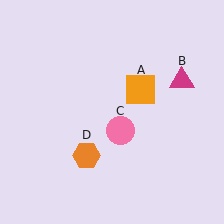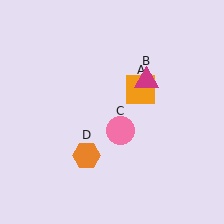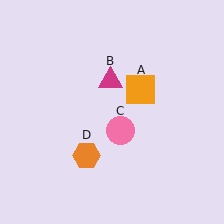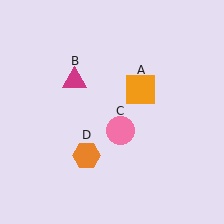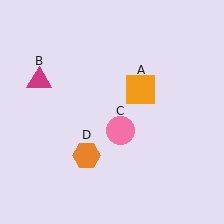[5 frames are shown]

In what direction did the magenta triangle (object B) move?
The magenta triangle (object B) moved left.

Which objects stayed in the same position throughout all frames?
Orange square (object A) and pink circle (object C) and orange hexagon (object D) remained stationary.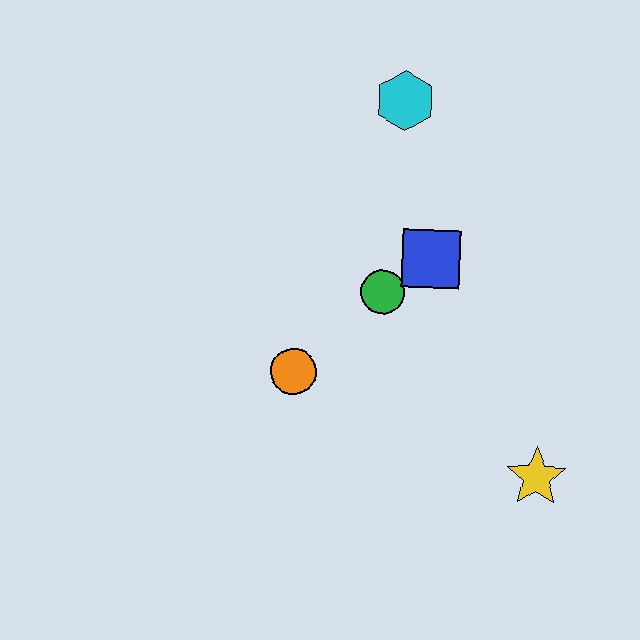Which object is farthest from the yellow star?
The cyan hexagon is farthest from the yellow star.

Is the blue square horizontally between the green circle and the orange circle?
No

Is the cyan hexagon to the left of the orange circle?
No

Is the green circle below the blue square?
Yes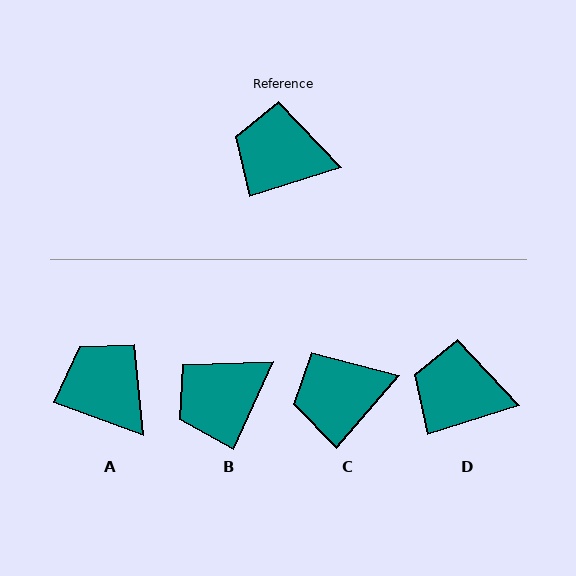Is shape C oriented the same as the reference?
No, it is off by about 32 degrees.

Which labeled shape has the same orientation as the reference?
D.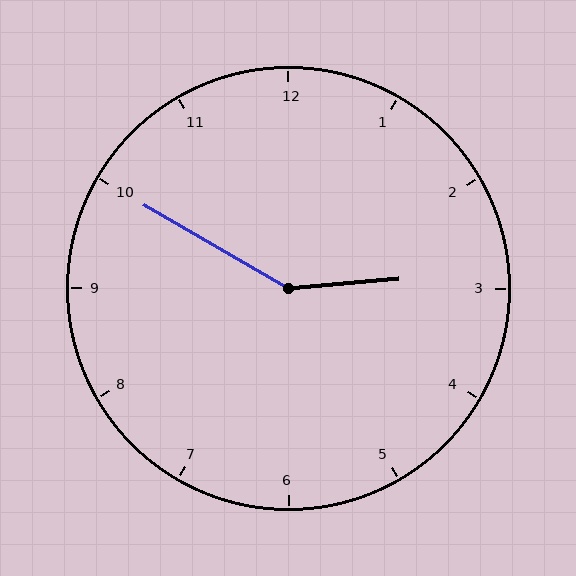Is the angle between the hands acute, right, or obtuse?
It is obtuse.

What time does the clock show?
2:50.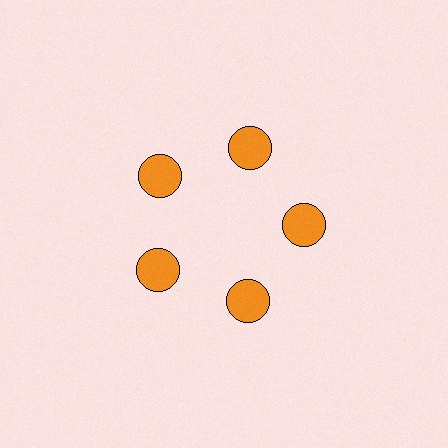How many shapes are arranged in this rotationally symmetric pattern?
There are 5 shapes, arranged in 5 groups of 1.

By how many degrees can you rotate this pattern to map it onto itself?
The pattern maps onto itself every 72 degrees of rotation.